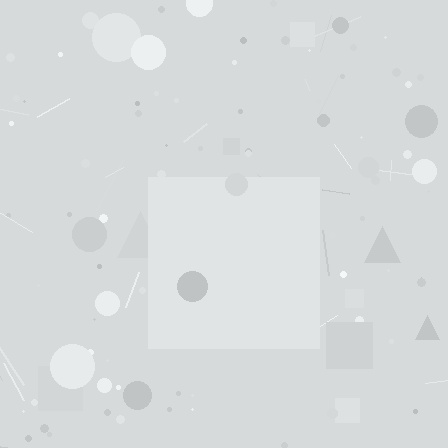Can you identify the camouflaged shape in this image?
The camouflaged shape is a square.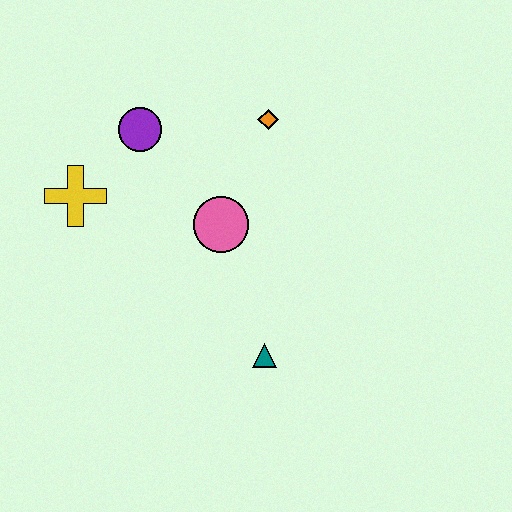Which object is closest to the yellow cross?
The purple circle is closest to the yellow cross.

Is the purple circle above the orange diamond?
No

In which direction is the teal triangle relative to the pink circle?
The teal triangle is below the pink circle.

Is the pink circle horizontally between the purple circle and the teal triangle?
Yes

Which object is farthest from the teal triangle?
The purple circle is farthest from the teal triangle.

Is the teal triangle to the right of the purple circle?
Yes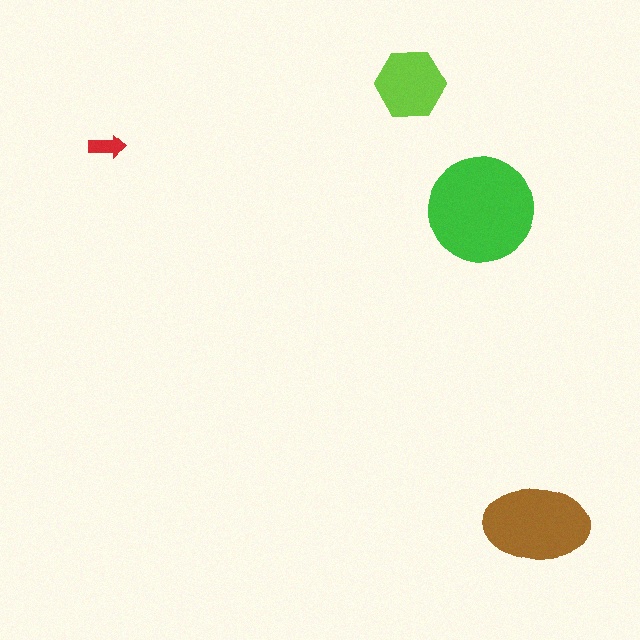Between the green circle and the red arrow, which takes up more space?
The green circle.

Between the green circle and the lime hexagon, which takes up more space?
The green circle.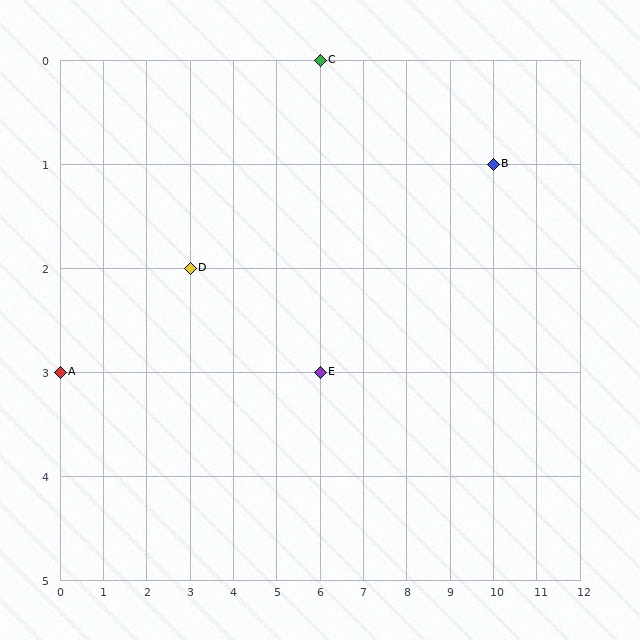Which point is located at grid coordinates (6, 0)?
Point C is at (6, 0).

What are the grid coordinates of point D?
Point D is at grid coordinates (3, 2).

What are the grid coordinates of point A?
Point A is at grid coordinates (0, 3).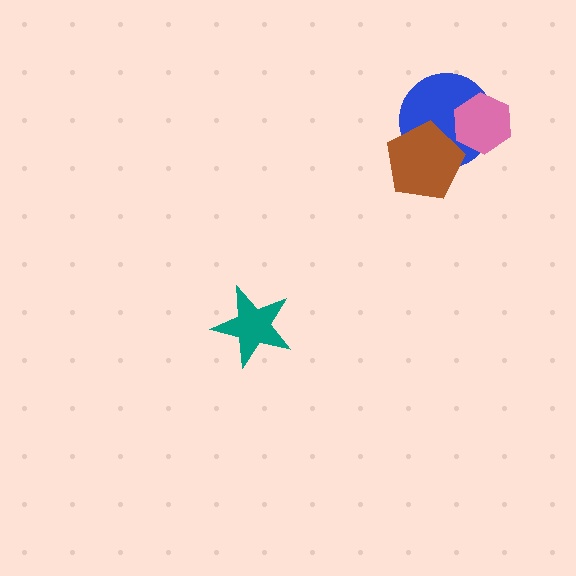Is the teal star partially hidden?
No, no other shape covers it.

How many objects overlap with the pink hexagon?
1 object overlaps with the pink hexagon.